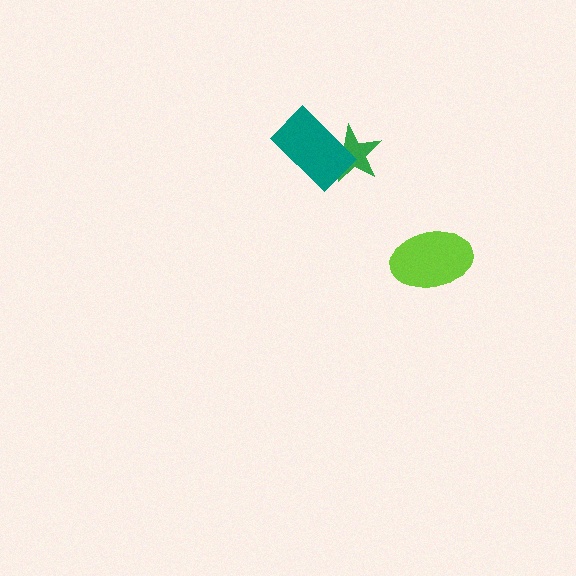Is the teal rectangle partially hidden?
No, no other shape covers it.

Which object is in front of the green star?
The teal rectangle is in front of the green star.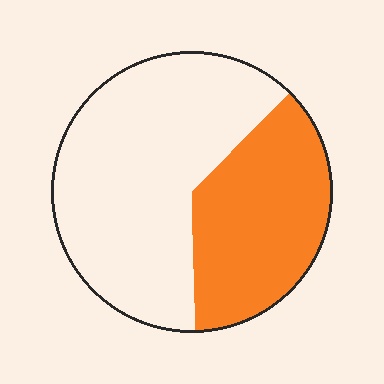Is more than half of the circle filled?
No.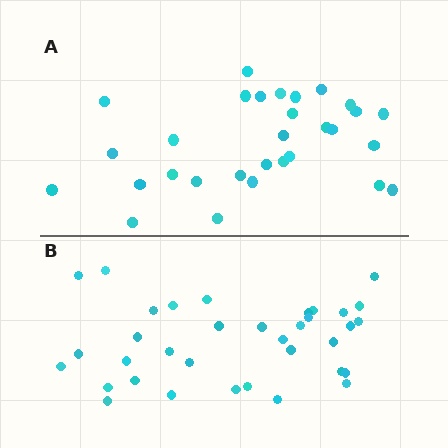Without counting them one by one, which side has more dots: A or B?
Region B (the bottom region) has more dots.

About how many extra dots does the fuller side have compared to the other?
Region B has about 5 more dots than region A.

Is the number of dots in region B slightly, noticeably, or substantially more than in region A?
Region B has only slightly more — the two regions are fairly close. The ratio is roughly 1.2 to 1.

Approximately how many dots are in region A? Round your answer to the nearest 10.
About 30 dots.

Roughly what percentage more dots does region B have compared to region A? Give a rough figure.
About 15% more.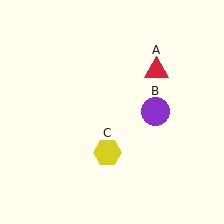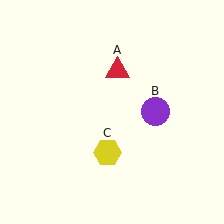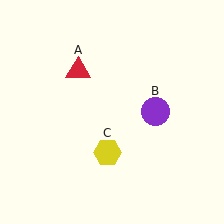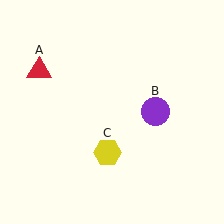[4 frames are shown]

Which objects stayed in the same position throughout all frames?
Purple circle (object B) and yellow hexagon (object C) remained stationary.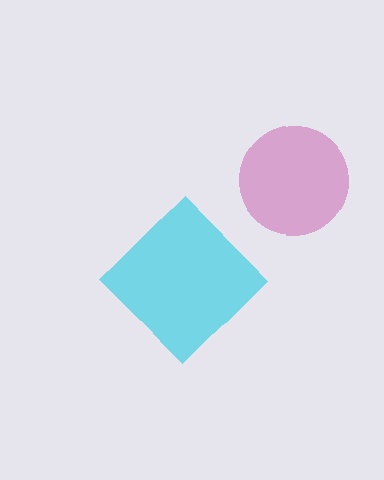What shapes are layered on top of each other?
The layered shapes are: a cyan diamond, a magenta circle.